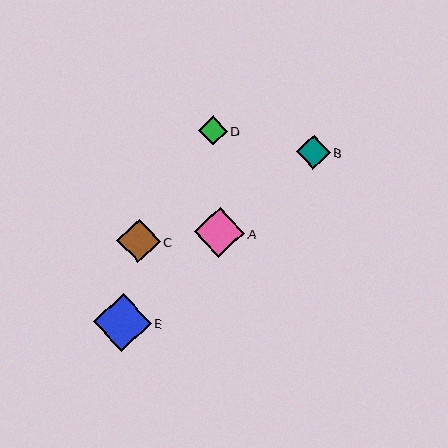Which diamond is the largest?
Diamond E is the largest with a size of approximately 58 pixels.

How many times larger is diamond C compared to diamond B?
Diamond C is approximately 1.3 times the size of diamond B.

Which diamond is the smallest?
Diamond D is the smallest with a size of approximately 28 pixels.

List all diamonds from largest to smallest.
From largest to smallest: E, A, C, B, D.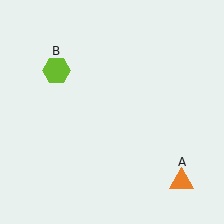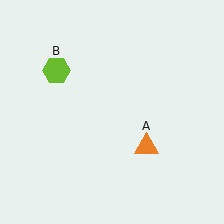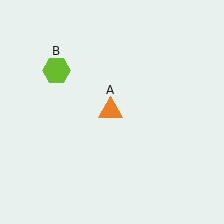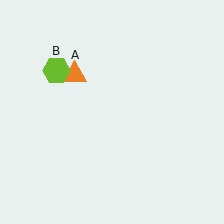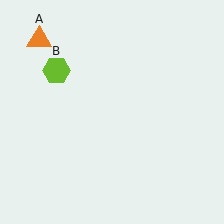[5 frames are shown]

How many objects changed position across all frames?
1 object changed position: orange triangle (object A).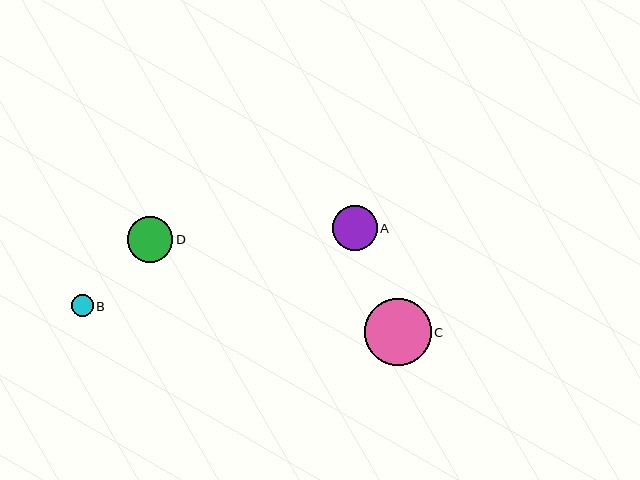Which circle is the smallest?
Circle B is the smallest with a size of approximately 22 pixels.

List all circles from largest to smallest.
From largest to smallest: C, D, A, B.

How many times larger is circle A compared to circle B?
Circle A is approximately 2.1 times the size of circle B.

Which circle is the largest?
Circle C is the largest with a size of approximately 67 pixels.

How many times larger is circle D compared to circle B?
Circle D is approximately 2.1 times the size of circle B.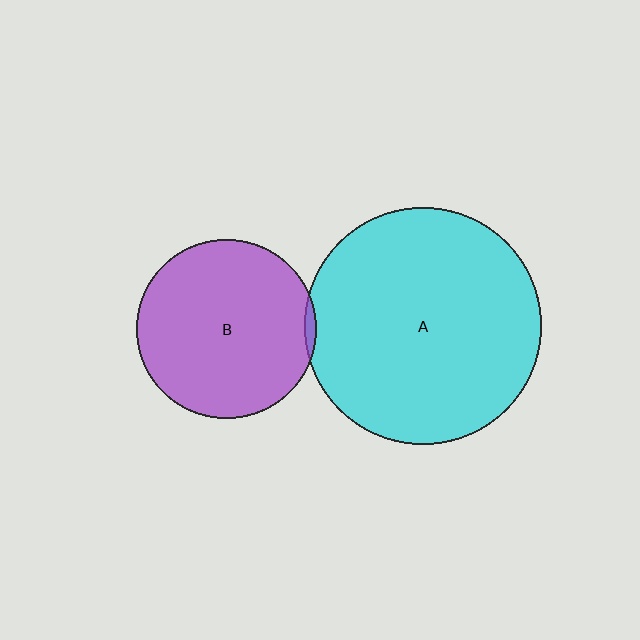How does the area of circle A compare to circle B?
Approximately 1.7 times.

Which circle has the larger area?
Circle A (cyan).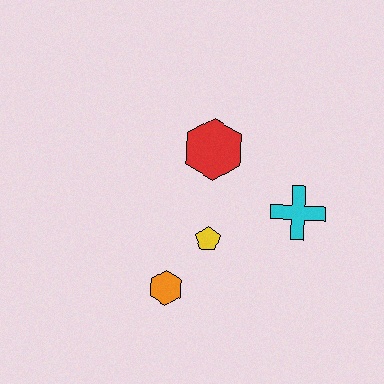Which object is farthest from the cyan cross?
The orange hexagon is farthest from the cyan cross.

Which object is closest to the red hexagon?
The yellow pentagon is closest to the red hexagon.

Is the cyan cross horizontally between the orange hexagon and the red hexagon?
No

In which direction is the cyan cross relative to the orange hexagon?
The cyan cross is to the right of the orange hexagon.